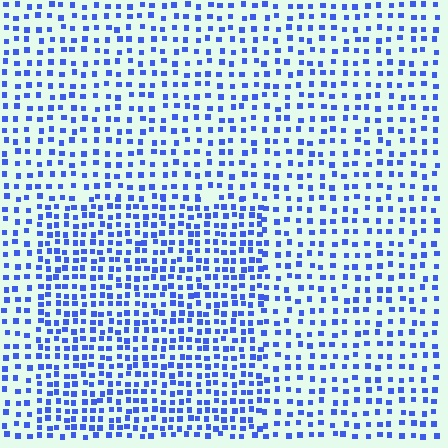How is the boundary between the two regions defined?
The boundary is defined by a change in element density (approximately 1.6x ratio). All elements are the same color, size, and shape.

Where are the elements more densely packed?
The elements are more densely packed inside the rectangle boundary.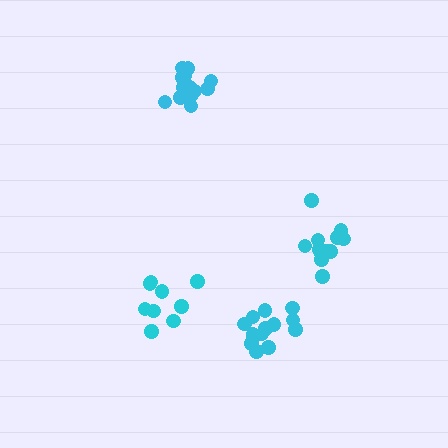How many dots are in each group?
Group 1: 12 dots, Group 2: 13 dots, Group 3: 9 dots, Group 4: 14 dots (48 total).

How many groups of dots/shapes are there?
There are 4 groups.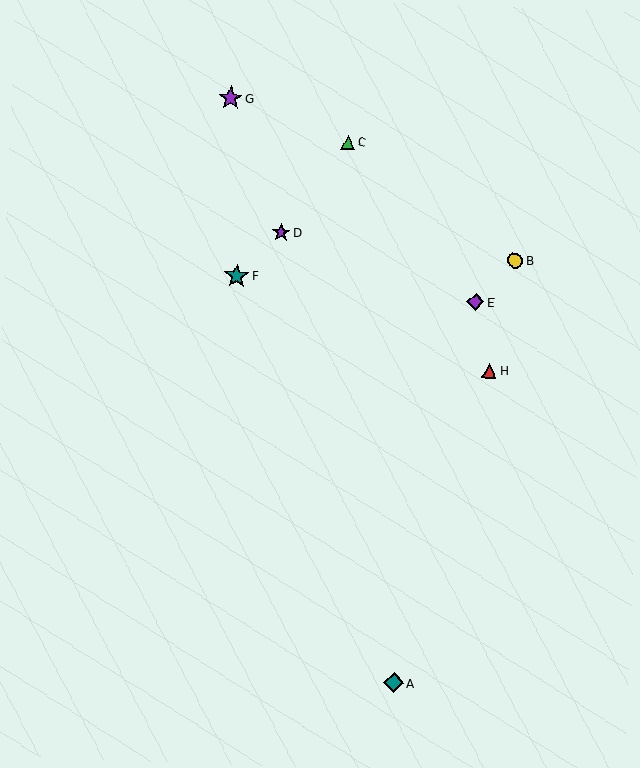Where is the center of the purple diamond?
The center of the purple diamond is at (476, 302).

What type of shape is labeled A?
Shape A is a teal diamond.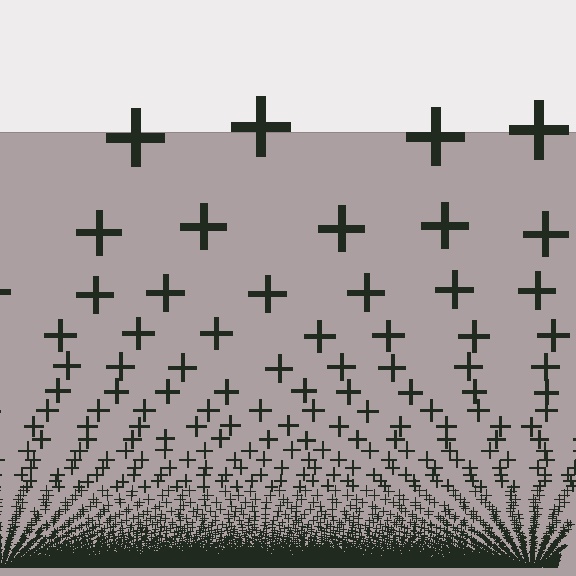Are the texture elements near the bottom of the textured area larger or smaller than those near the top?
Smaller. The gradient is inverted — elements near the bottom are smaller and denser.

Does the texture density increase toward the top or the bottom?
Density increases toward the bottom.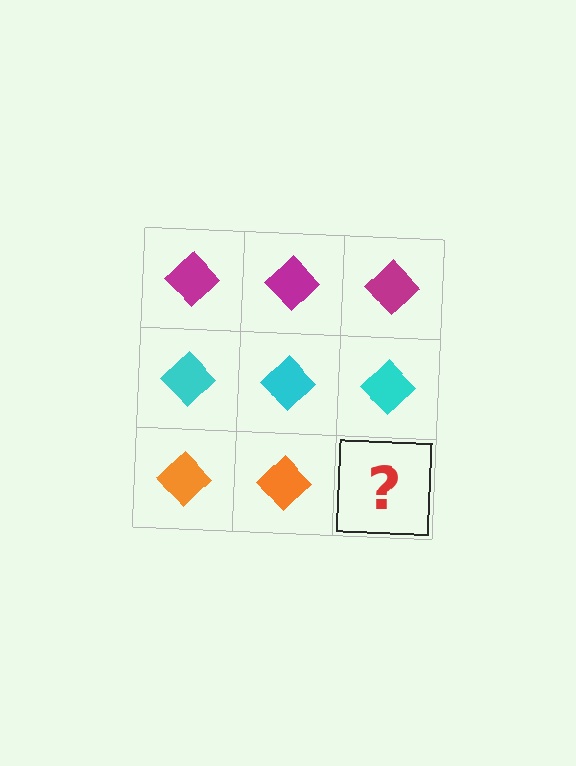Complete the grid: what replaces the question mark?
The question mark should be replaced with an orange diamond.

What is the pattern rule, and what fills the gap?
The rule is that each row has a consistent color. The gap should be filled with an orange diamond.